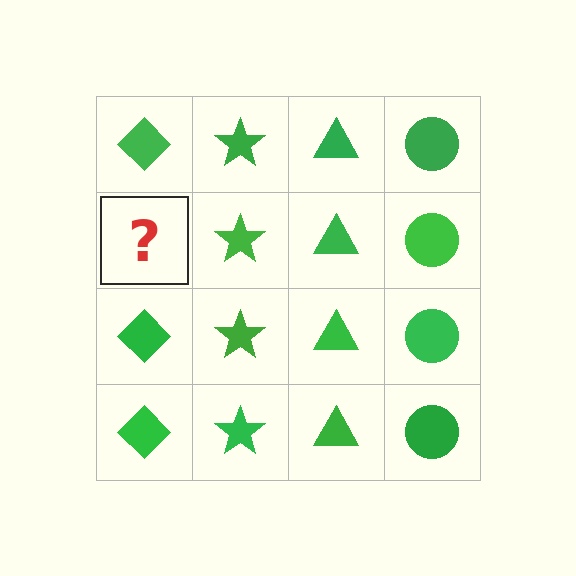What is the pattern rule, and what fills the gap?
The rule is that each column has a consistent shape. The gap should be filled with a green diamond.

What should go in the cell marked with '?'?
The missing cell should contain a green diamond.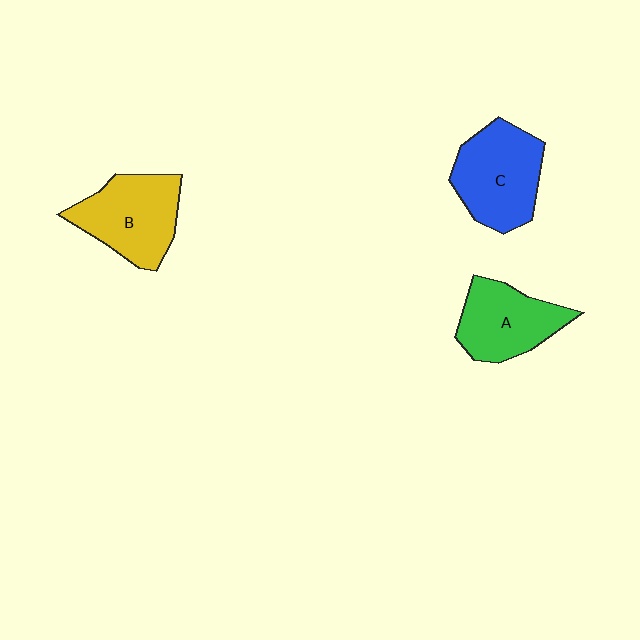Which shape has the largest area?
Shape C (blue).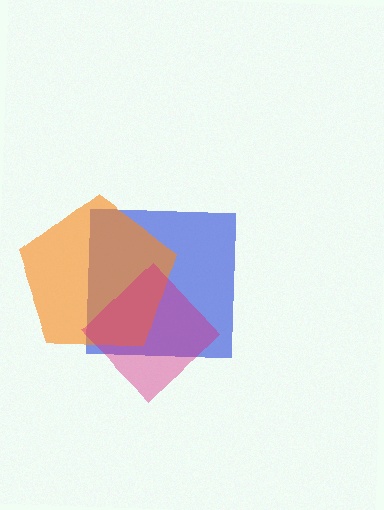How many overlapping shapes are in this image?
There are 3 overlapping shapes in the image.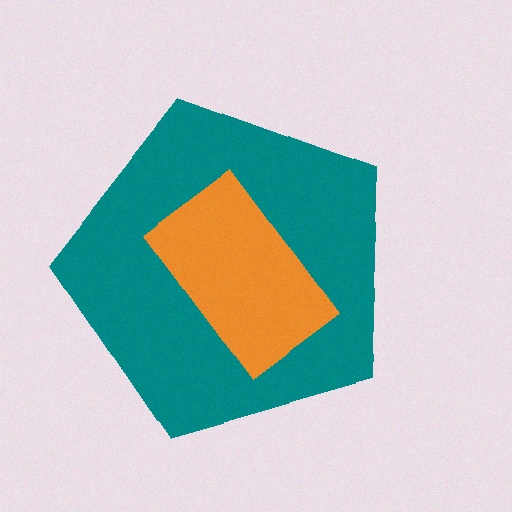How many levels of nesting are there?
2.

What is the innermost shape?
The orange rectangle.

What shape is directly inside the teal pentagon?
The orange rectangle.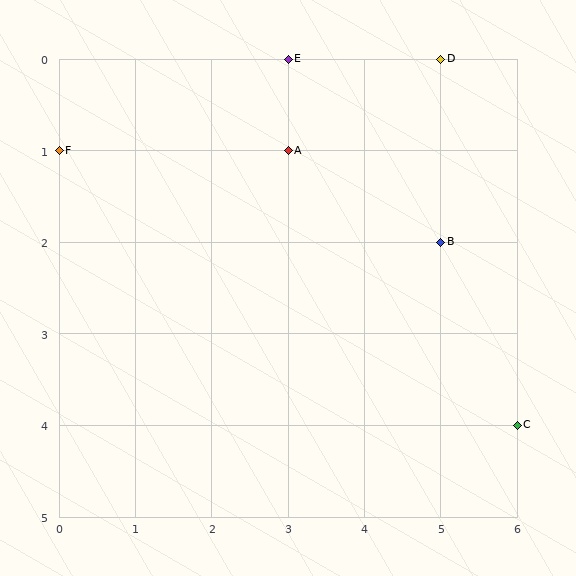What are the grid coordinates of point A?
Point A is at grid coordinates (3, 1).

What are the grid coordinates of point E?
Point E is at grid coordinates (3, 0).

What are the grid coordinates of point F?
Point F is at grid coordinates (0, 1).